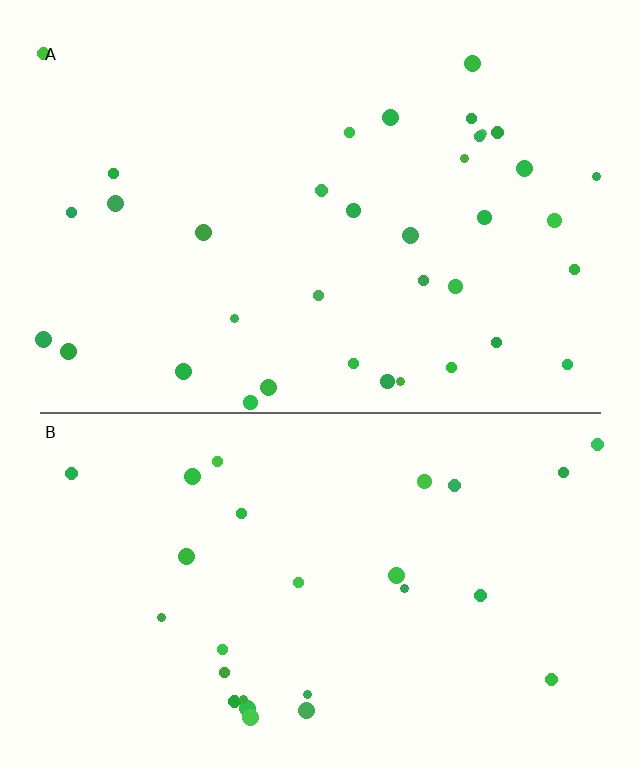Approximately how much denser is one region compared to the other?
Approximately 1.3× — region A over region B.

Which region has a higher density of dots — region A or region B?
A (the top).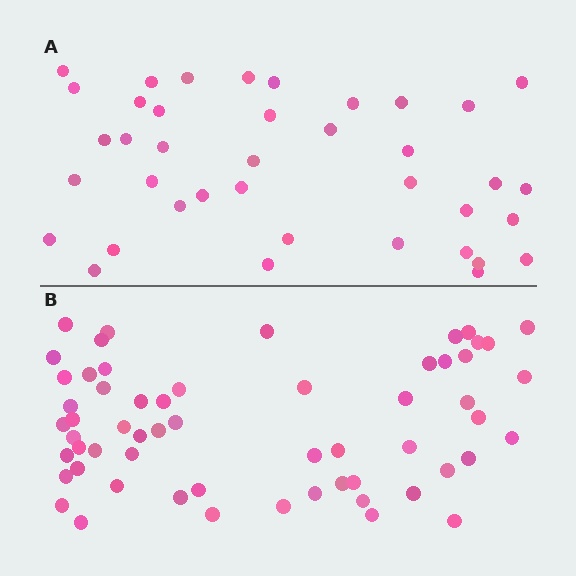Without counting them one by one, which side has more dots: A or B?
Region B (the bottom region) has more dots.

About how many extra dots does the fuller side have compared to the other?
Region B has approximately 20 more dots than region A.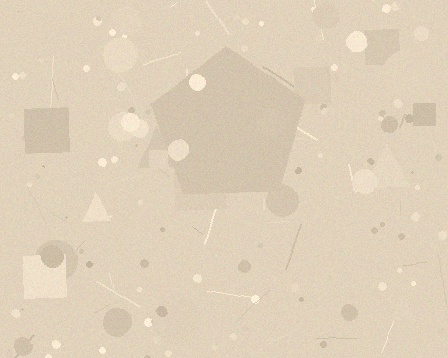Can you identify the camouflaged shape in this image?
The camouflaged shape is a pentagon.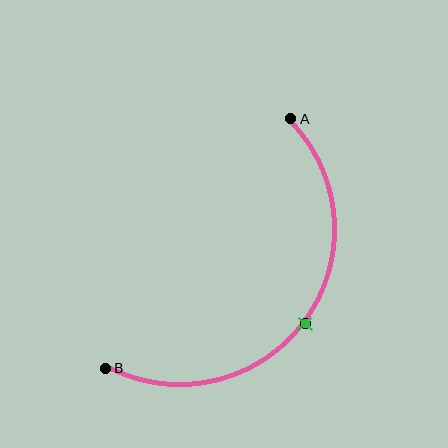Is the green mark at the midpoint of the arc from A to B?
Yes. The green mark lies on the arc at equal arc-length from both A and B — it is the arc midpoint.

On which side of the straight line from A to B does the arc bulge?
The arc bulges below and to the right of the straight line connecting A and B.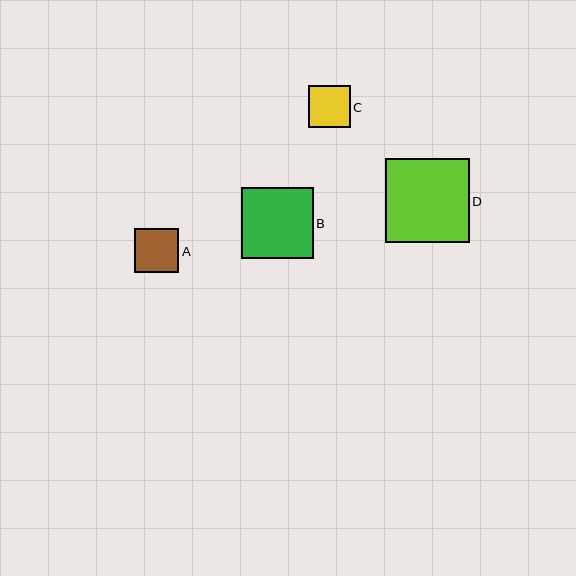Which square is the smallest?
Square C is the smallest with a size of approximately 42 pixels.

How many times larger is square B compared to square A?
Square B is approximately 1.6 times the size of square A.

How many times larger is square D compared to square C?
Square D is approximately 2.0 times the size of square C.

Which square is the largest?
Square D is the largest with a size of approximately 83 pixels.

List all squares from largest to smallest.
From largest to smallest: D, B, A, C.